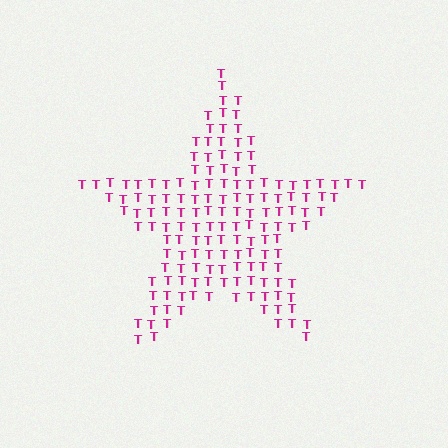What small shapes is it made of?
It is made of small letter T's.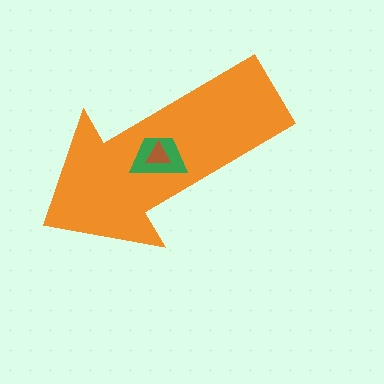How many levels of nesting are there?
3.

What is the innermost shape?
The brown triangle.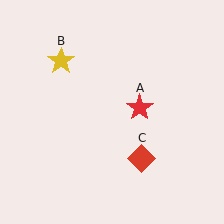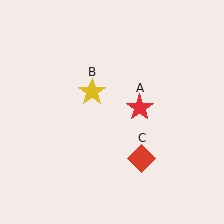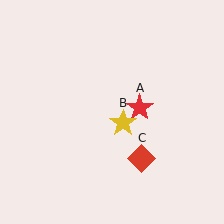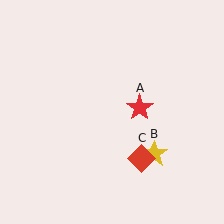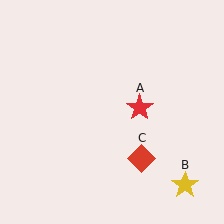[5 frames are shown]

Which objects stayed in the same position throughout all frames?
Red star (object A) and red diamond (object C) remained stationary.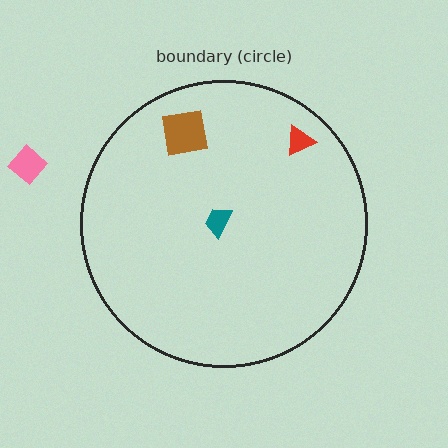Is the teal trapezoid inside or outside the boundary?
Inside.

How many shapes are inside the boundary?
3 inside, 1 outside.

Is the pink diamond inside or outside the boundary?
Outside.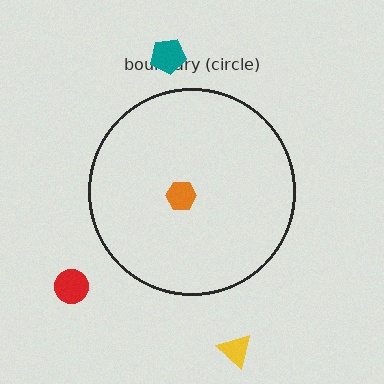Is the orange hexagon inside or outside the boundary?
Inside.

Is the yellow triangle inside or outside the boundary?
Outside.